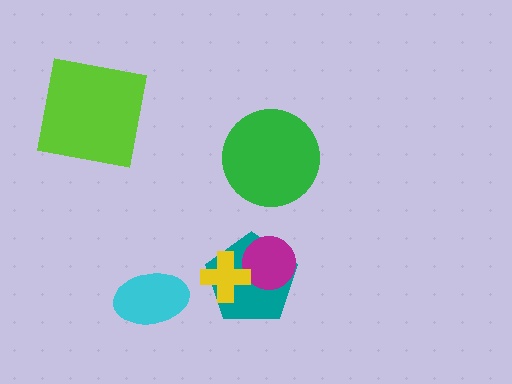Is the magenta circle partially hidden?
Yes, it is partially covered by another shape.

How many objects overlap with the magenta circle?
2 objects overlap with the magenta circle.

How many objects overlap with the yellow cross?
2 objects overlap with the yellow cross.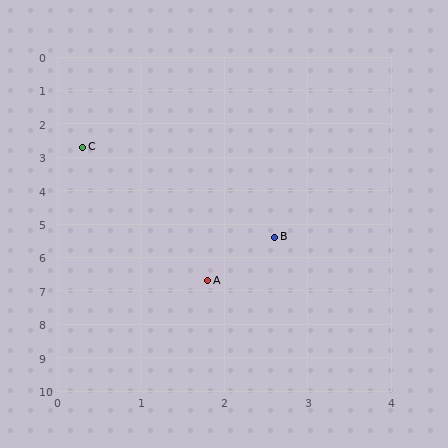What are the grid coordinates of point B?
Point B is at approximately (2.6, 5.4).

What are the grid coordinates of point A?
Point A is at approximately (1.8, 6.7).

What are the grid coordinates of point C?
Point C is at approximately (0.3, 2.7).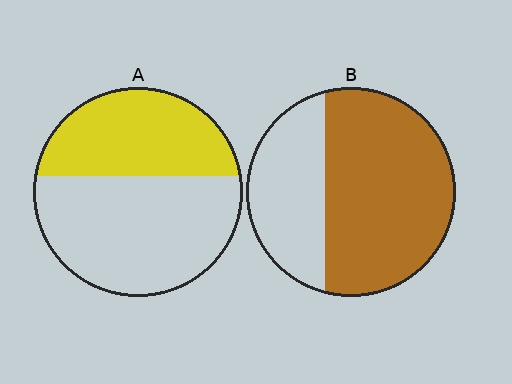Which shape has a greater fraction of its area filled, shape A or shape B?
Shape B.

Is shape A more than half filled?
No.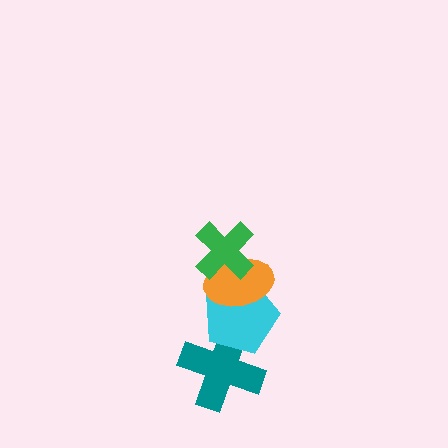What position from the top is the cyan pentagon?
The cyan pentagon is 3rd from the top.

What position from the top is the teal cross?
The teal cross is 4th from the top.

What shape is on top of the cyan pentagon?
The orange ellipse is on top of the cyan pentagon.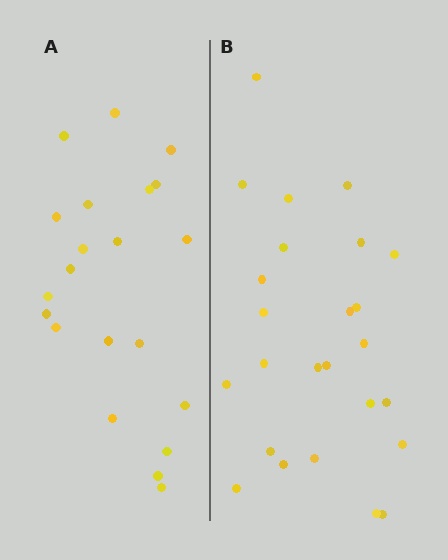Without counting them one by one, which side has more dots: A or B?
Region B (the right region) has more dots.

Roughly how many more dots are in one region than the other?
Region B has about 4 more dots than region A.